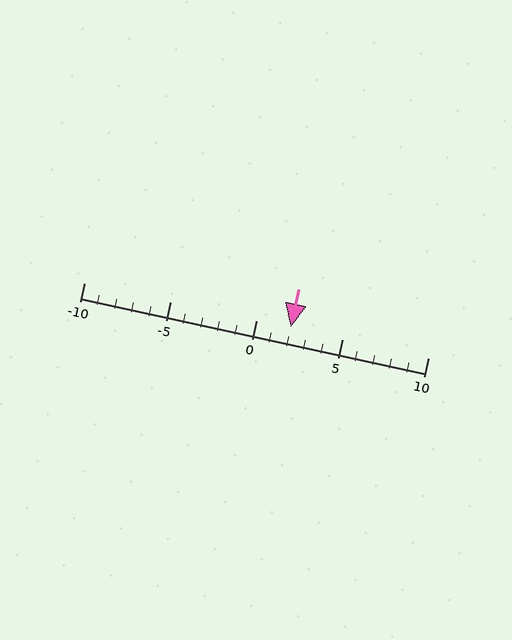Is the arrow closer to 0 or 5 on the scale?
The arrow is closer to 0.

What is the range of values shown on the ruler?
The ruler shows values from -10 to 10.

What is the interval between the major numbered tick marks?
The major tick marks are spaced 5 units apart.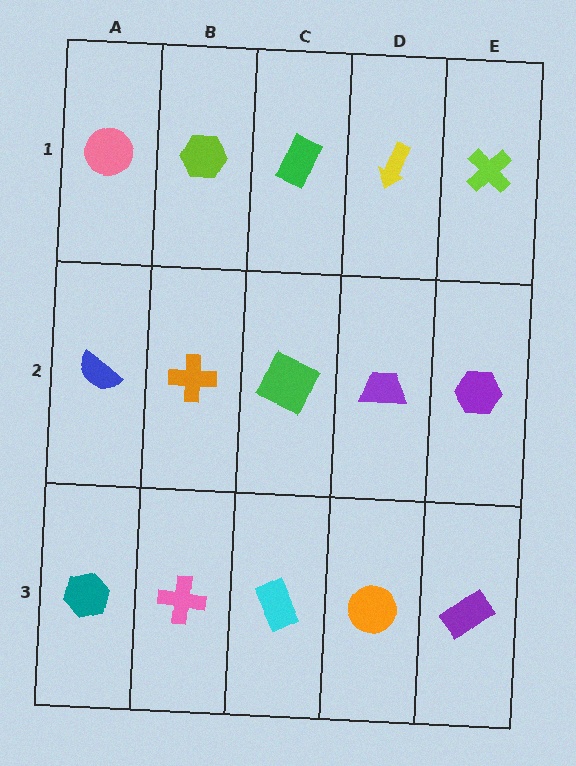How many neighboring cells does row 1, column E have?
2.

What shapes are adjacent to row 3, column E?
A purple hexagon (row 2, column E), an orange circle (row 3, column D).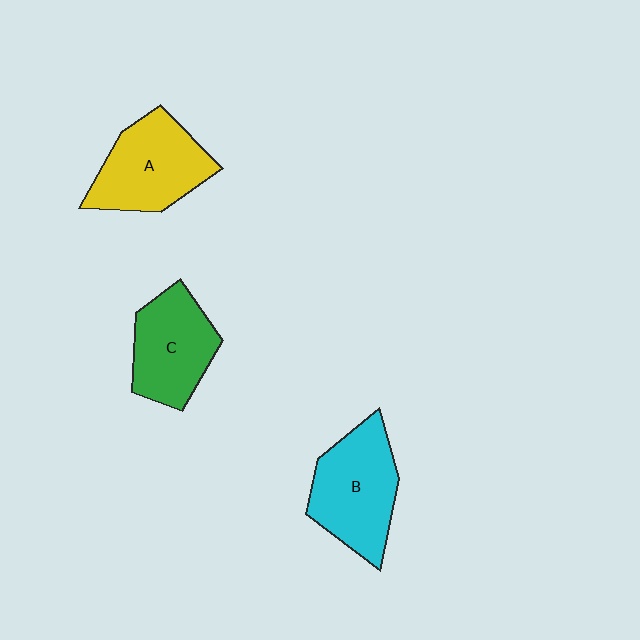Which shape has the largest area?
Shape B (cyan).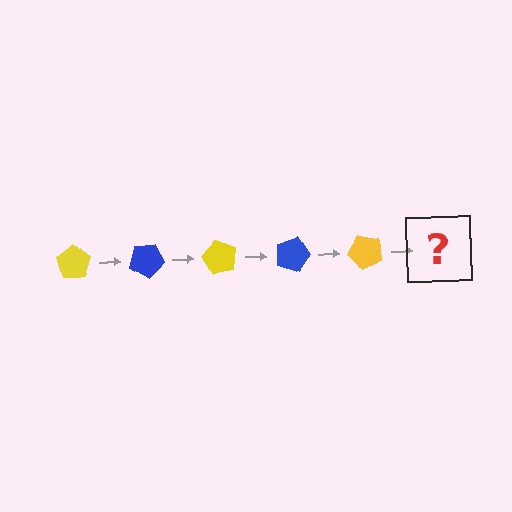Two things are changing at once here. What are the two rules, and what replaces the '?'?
The two rules are that it rotates 30 degrees each step and the color cycles through yellow and blue. The '?' should be a blue pentagon, rotated 150 degrees from the start.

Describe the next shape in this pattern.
It should be a blue pentagon, rotated 150 degrees from the start.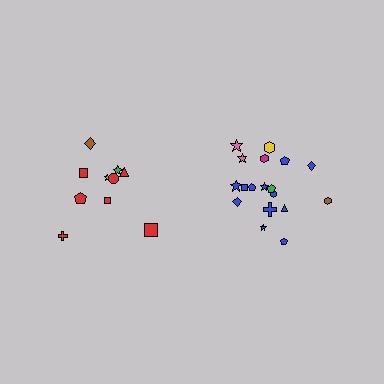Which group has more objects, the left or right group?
The right group.